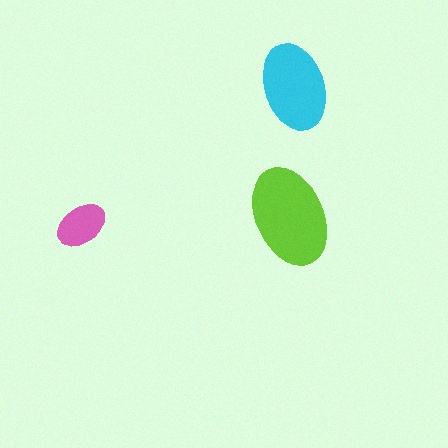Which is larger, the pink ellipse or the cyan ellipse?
The cyan one.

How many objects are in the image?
There are 3 objects in the image.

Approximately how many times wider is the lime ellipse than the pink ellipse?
About 2 times wider.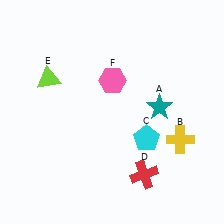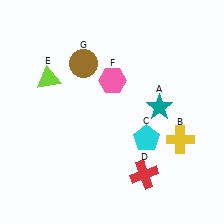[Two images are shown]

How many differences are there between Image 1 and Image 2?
There is 1 difference between the two images.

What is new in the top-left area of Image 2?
A brown circle (G) was added in the top-left area of Image 2.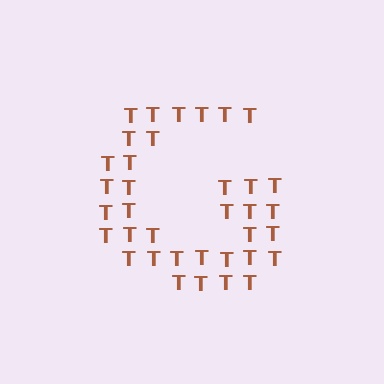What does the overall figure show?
The overall figure shows the letter G.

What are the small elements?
The small elements are letter T's.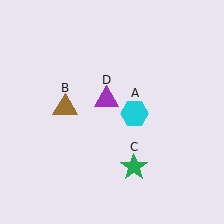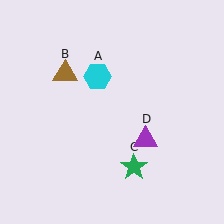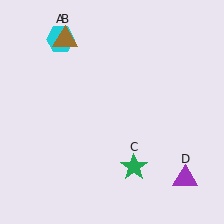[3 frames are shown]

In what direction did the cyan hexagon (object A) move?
The cyan hexagon (object A) moved up and to the left.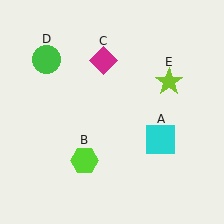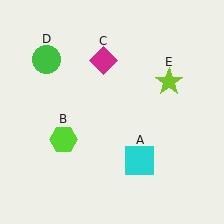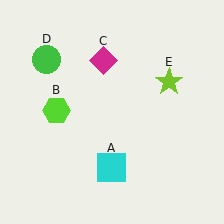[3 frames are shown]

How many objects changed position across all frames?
2 objects changed position: cyan square (object A), lime hexagon (object B).